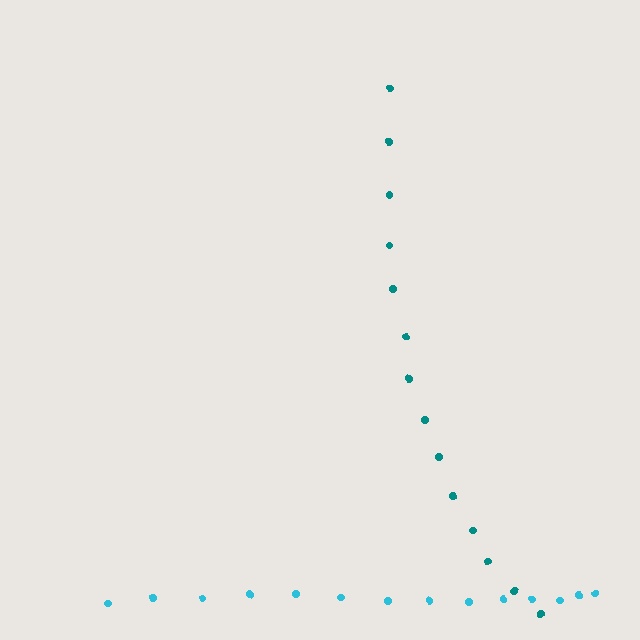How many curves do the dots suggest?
There are 2 distinct paths.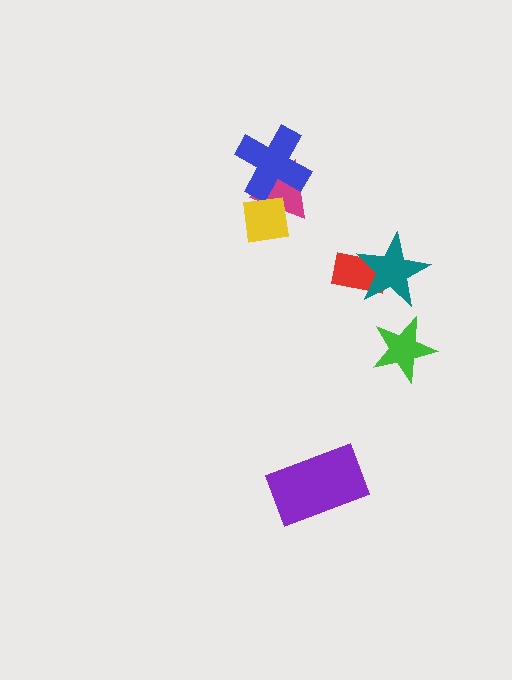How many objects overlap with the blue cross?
2 objects overlap with the blue cross.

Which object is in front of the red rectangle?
The teal star is in front of the red rectangle.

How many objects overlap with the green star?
0 objects overlap with the green star.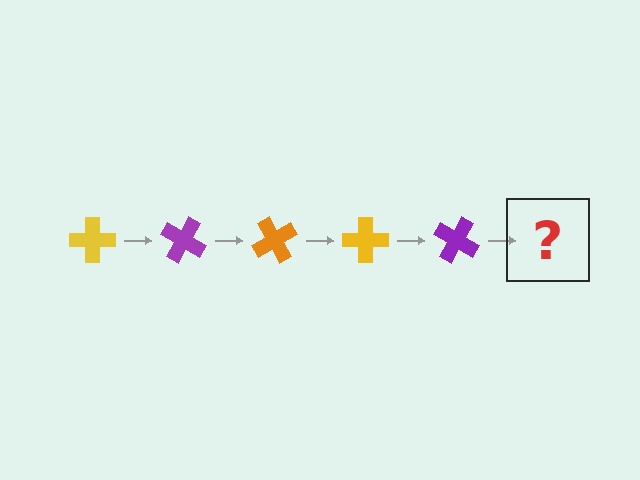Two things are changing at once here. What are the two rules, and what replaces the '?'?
The two rules are that it rotates 30 degrees each step and the color cycles through yellow, purple, and orange. The '?' should be an orange cross, rotated 150 degrees from the start.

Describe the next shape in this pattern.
It should be an orange cross, rotated 150 degrees from the start.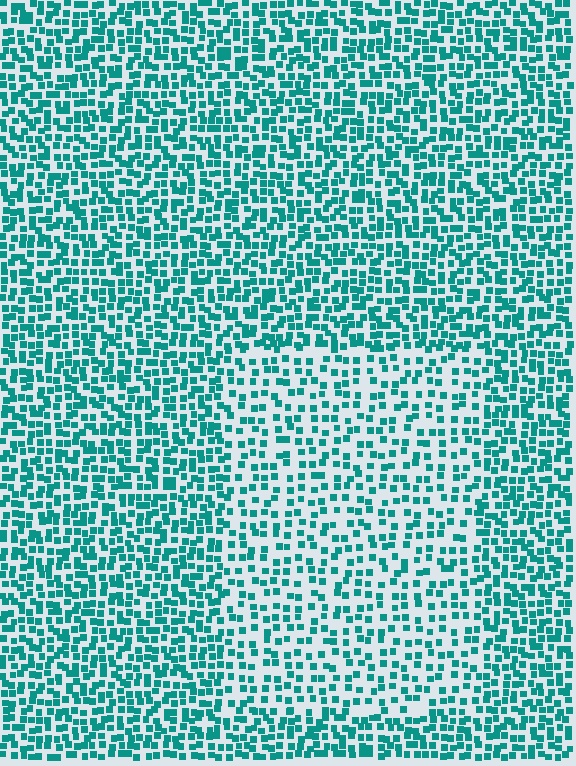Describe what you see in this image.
The image contains small teal elements arranged at two different densities. A rectangle-shaped region is visible where the elements are less densely packed than the surrounding area.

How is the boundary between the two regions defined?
The boundary is defined by a change in element density (approximately 1.7x ratio). All elements are the same color, size, and shape.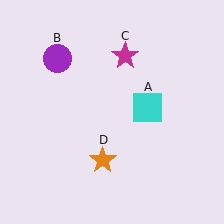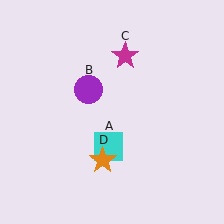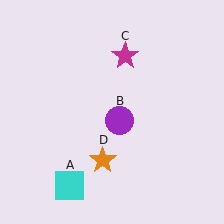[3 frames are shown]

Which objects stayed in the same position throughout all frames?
Magenta star (object C) and orange star (object D) remained stationary.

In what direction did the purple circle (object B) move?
The purple circle (object B) moved down and to the right.